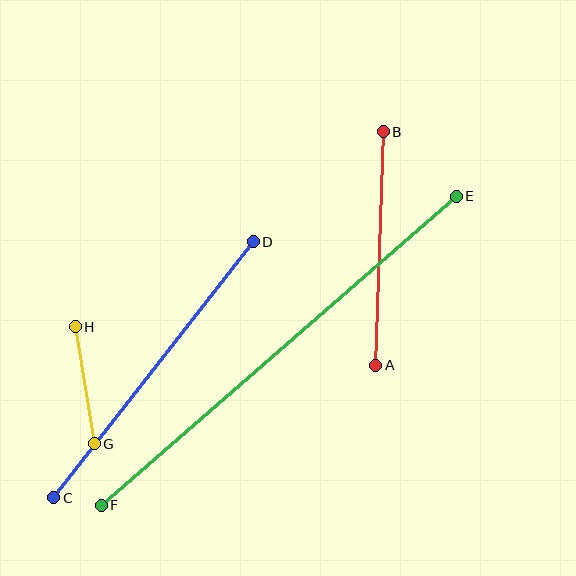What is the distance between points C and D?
The distance is approximately 325 pixels.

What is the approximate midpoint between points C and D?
The midpoint is at approximately (153, 370) pixels.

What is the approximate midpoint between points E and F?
The midpoint is at approximately (279, 351) pixels.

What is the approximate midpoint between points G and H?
The midpoint is at approximately (85, 385) pixels.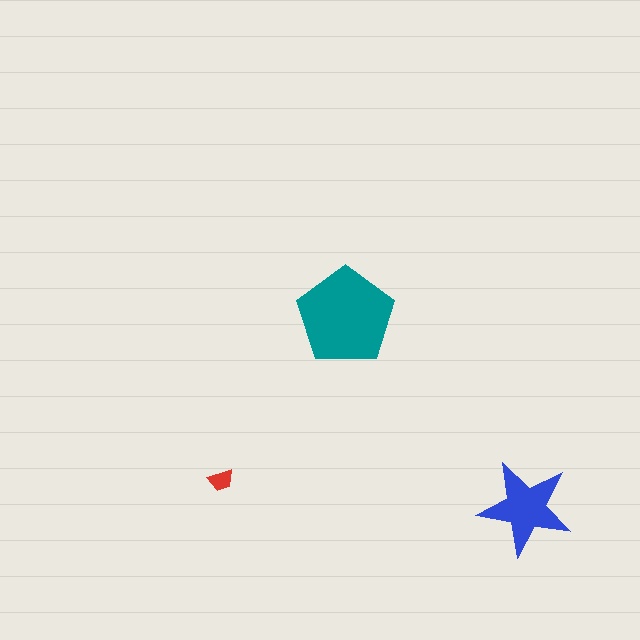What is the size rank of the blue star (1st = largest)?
2nd.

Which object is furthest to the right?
The blue star is rightmost.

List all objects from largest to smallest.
The teal pentagon, the blue star, the red trapezoid.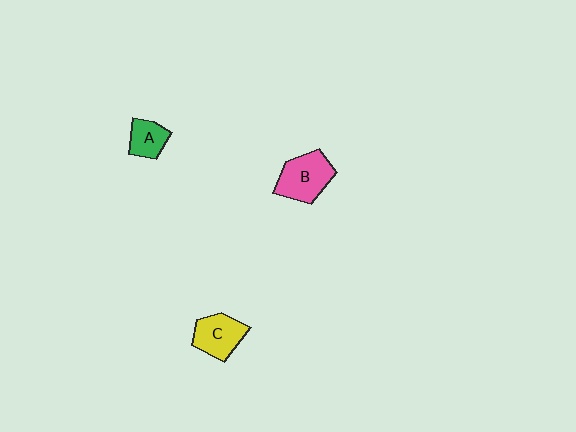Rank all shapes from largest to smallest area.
From largest to smallest: B (pink), C (yellow), A (green).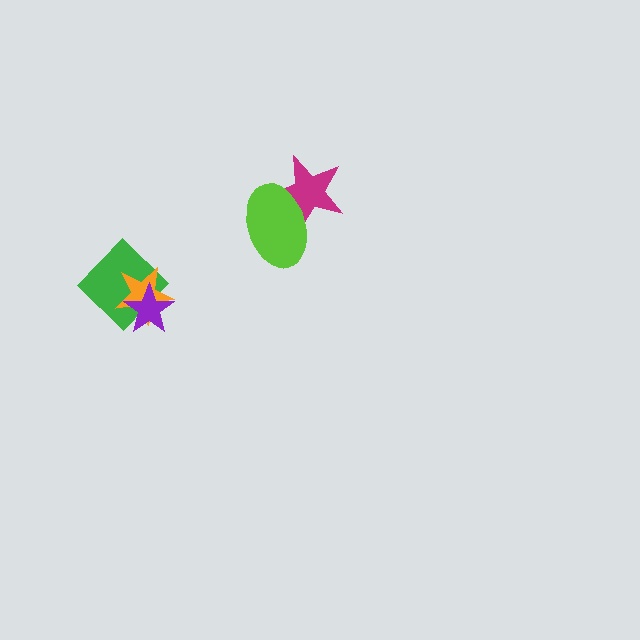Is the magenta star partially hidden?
Yes, it is partially covered by another shape.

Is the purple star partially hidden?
No, no other shape covers it.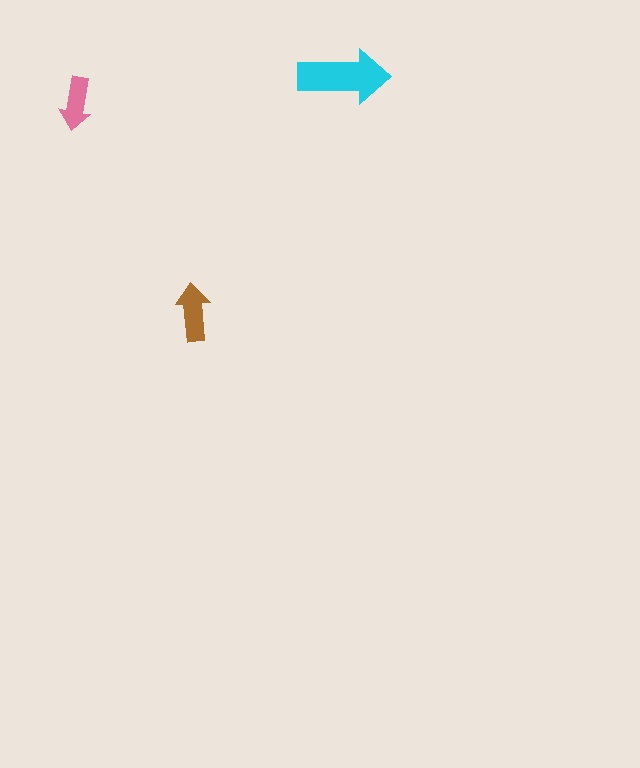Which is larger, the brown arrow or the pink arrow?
The brown one.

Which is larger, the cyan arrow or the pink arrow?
The cyan one.